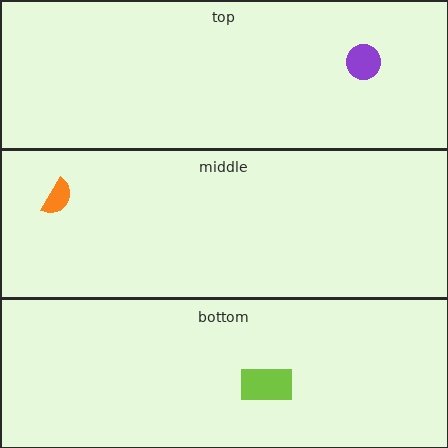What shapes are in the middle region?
The orange semicircle.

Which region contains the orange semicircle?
The middle region.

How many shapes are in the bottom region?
1.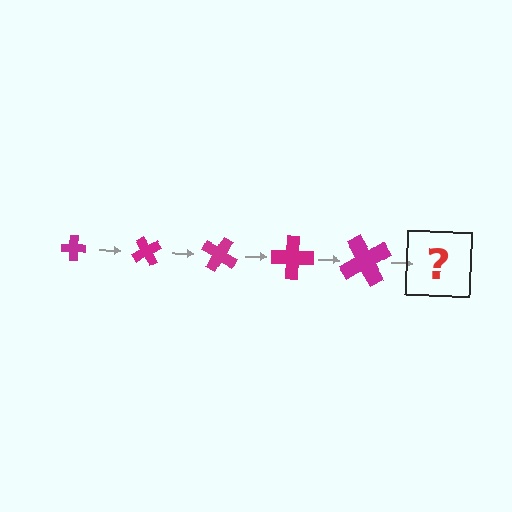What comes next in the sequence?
The next element should be a cross, larger than the previous one and rotated 300 degrees from the start.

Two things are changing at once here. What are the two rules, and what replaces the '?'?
The two rules are that the cross grows larger each step and it rotates 60 degrees each step. The '?' should be a cross, larger than the previous one and rotated 300 degrees from the start.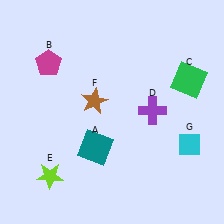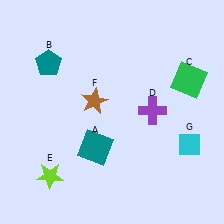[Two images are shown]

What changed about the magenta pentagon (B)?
In Image 1, B is magenta. In Image 2, it changed to teal.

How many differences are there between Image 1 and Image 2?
There is 1 difference between the two images.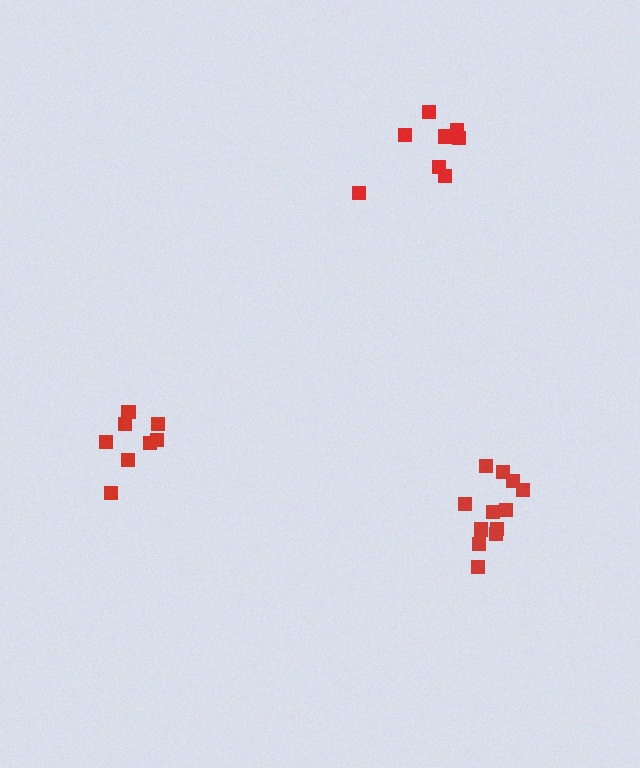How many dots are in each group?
Group 1: 12 dots, Group 2: 8 dots, Group 3: 8 dots (28 total).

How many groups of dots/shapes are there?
There are 3 groups.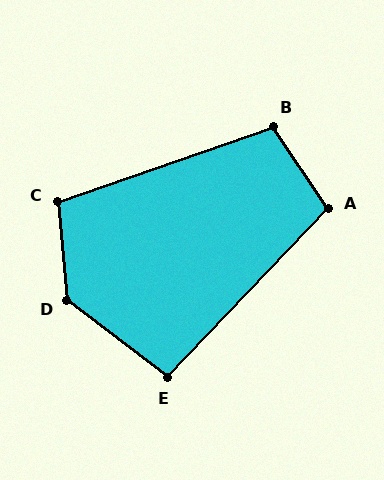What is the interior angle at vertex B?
Approximately 104 degrees (obtuse).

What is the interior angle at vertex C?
Approximately 104 degrees (obtuse).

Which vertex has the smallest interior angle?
E, at approximately 96 degrees.